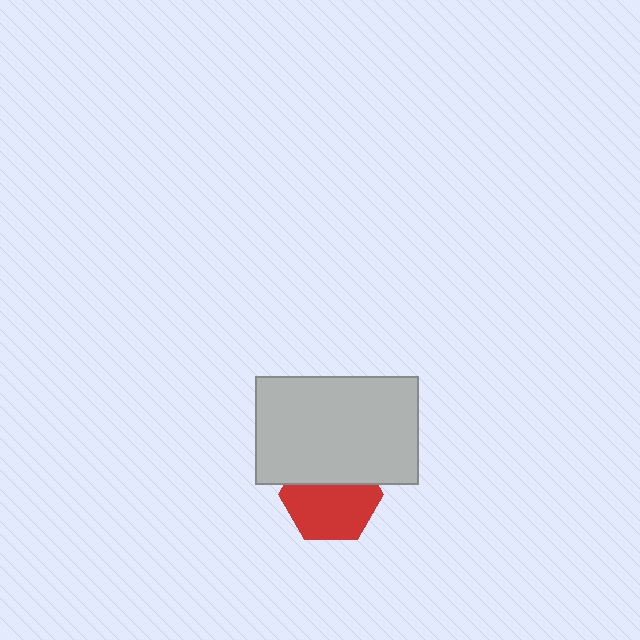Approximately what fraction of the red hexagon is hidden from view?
Roughly 38% of the red hexagon is hidden behind the light gray rectangle.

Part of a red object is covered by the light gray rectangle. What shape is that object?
It is a hexagon.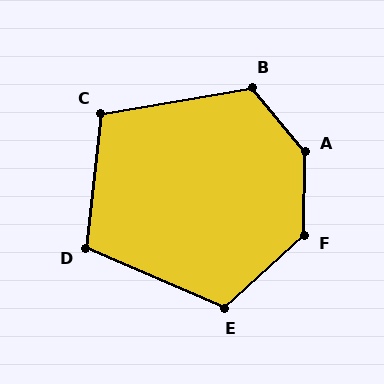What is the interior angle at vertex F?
Approximately 133 degrees (obtuse).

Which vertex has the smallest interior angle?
C, at approximately 106 degrees.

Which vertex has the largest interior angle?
A, at approximately 139 degrees.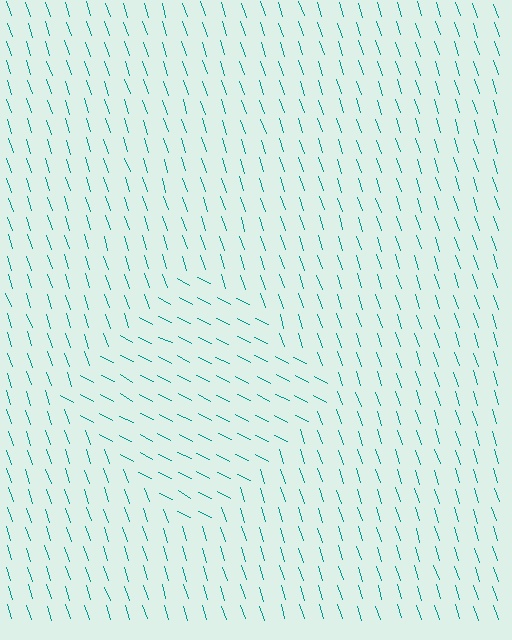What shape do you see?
I see a diamond.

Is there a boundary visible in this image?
Yes, there is a texture boundary formed by a change in line orientation.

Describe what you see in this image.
The image is filled with small teal line segments. A diamond region in the image has lines oriented differently from the surrounding lines, creating a visible texture boundary.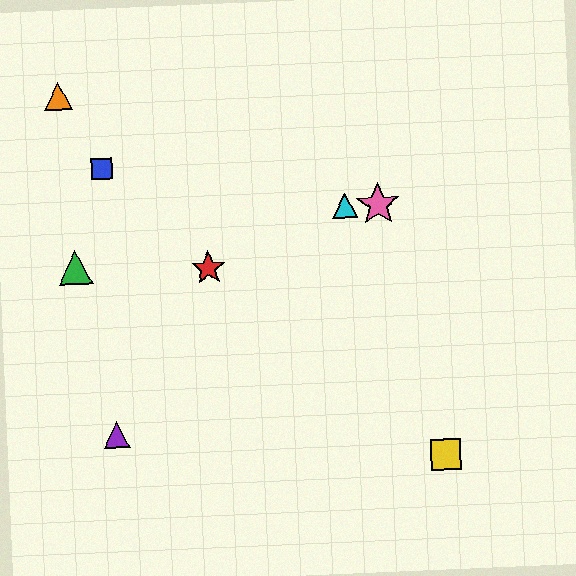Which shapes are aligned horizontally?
The cyan triangle, the pink star are aligned horizontally.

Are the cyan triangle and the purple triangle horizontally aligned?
No, the cyan triangle is at y≈206 and the purple triangle is at y≈435.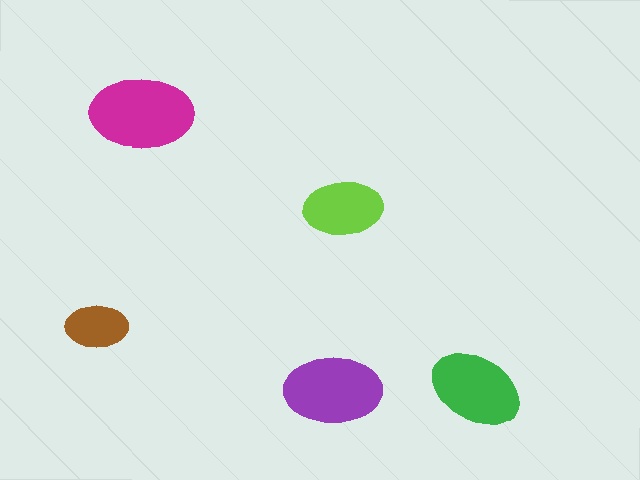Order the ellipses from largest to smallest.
the magenta one, the purple one, the green one, the lime one, the brown one.